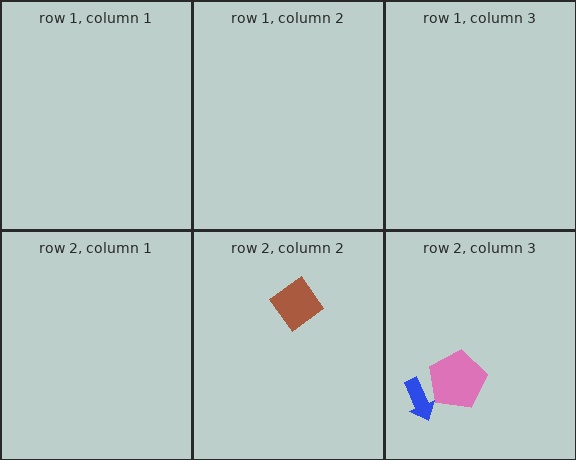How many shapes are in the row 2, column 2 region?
1.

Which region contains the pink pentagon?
The row 2, column 3 region.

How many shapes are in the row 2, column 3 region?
2.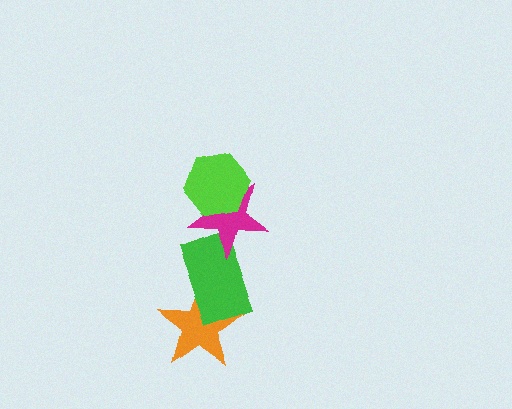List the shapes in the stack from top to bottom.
From top to bottom: the lime hexagon, the magenta star, the green rectangle, the orange star.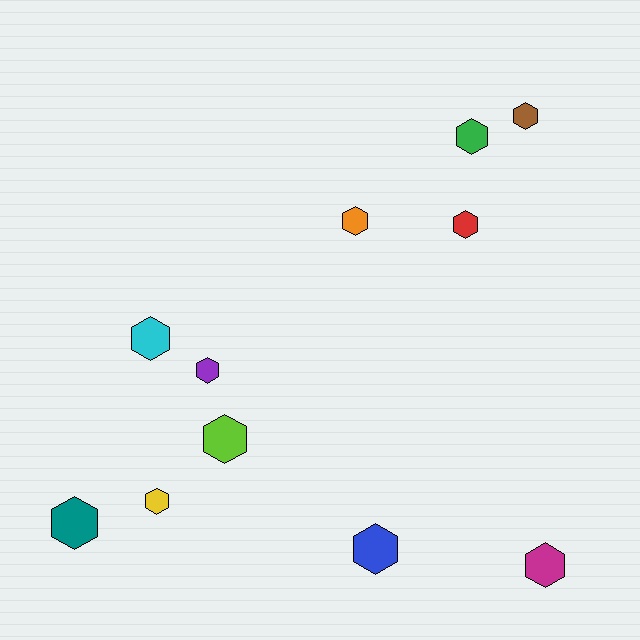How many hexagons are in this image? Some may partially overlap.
There are 11 hexagons.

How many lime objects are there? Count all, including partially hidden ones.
There is 1 lime object.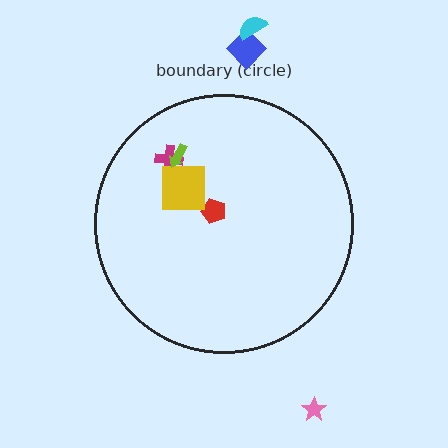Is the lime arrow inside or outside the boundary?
Inside.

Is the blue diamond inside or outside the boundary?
Outside.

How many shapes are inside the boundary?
4 inside, 3 outside.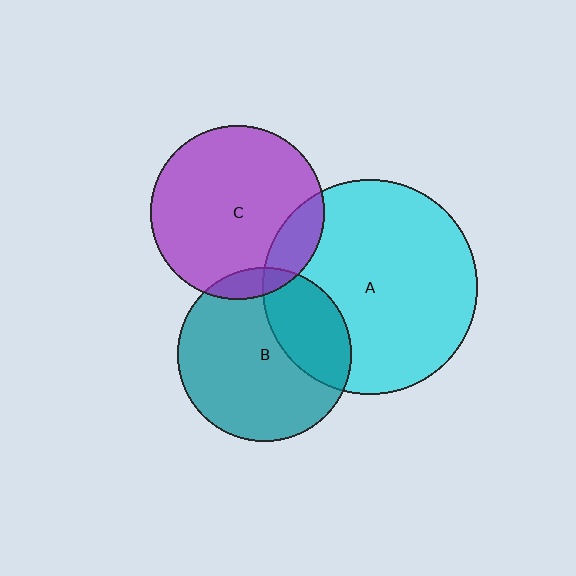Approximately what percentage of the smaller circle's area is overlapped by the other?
Approximately 15%.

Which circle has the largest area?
Circle A (cyan).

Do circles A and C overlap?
Yes.